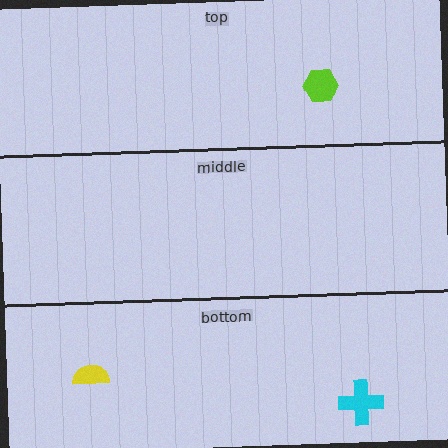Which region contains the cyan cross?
The bottom region.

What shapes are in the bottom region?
The cyan cross, the yellow semicircle.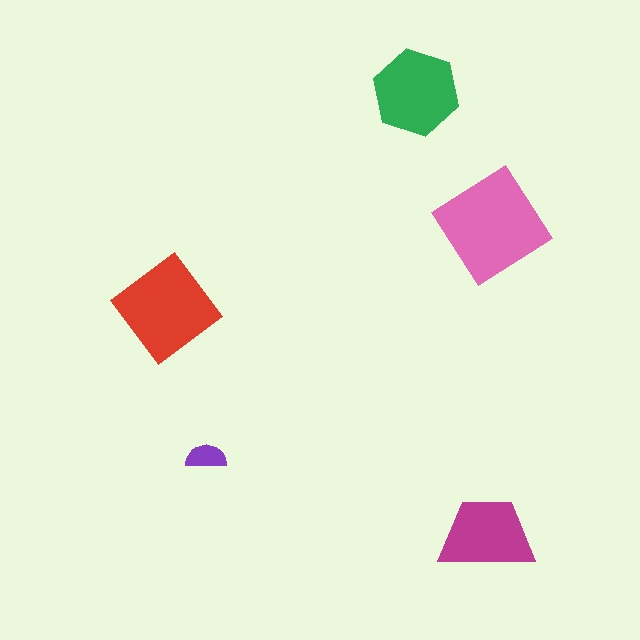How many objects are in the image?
There are 5 objects in the image.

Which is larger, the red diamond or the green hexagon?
The red diamond.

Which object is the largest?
The pink diamond.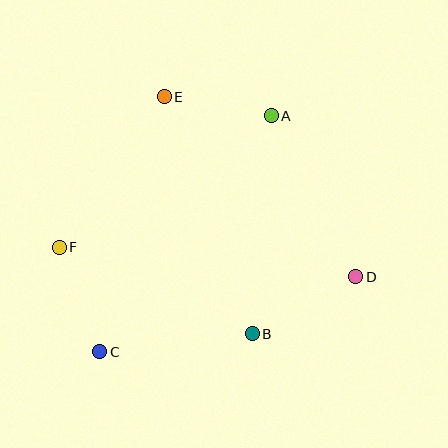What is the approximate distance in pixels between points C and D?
The distance between C and D is approximately 267 pixels.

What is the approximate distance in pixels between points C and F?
The distance between C and F is approximately 112 pixels.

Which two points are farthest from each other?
Points D and F are farthest from each other.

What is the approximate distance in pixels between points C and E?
The distance between C and E is approximately 263 pixels.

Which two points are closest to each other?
Points A and E are closest to each other.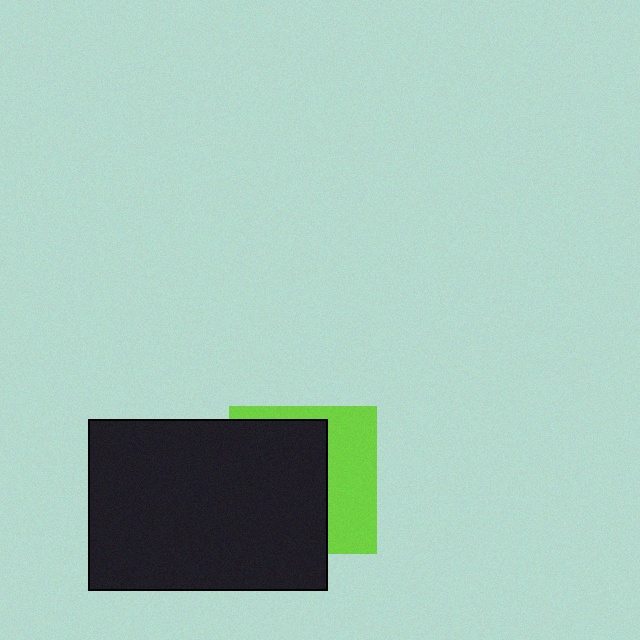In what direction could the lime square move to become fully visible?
The lime square could move right. That would shift it out from behind the black rectangle entirely.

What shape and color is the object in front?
The object in front is a black rectangle.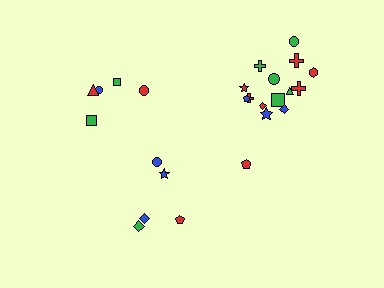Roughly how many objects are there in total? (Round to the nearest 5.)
Roughly 25 objects in total.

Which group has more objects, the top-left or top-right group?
The top-right group.